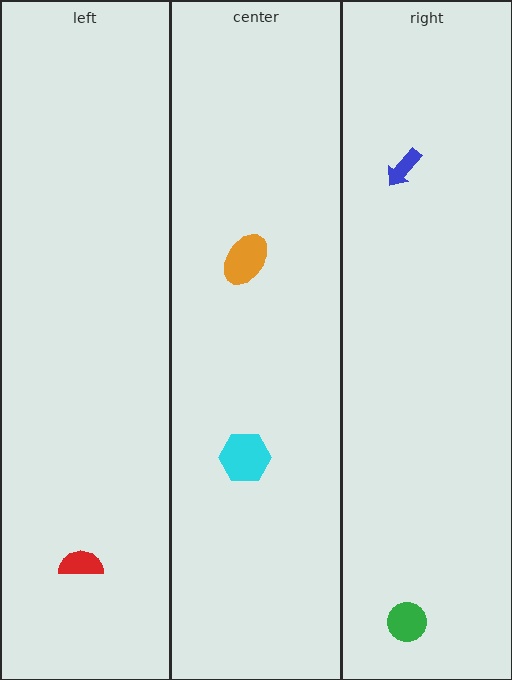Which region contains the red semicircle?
The left region.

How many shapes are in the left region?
1.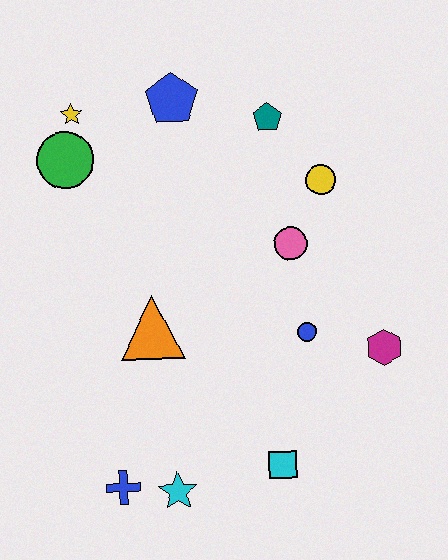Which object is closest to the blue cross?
The cyan star is closest to the blue cross.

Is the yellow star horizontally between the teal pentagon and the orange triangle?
No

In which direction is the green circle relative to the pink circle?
The green circle is to the left of the pink circle.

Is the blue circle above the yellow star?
No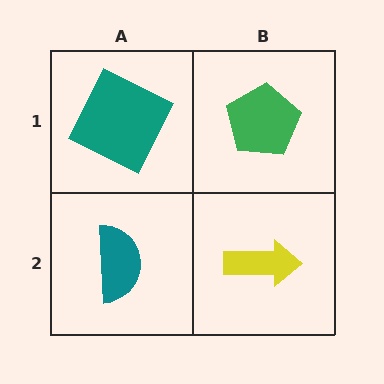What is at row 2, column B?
A yellow arrow.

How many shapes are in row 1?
2 shapes.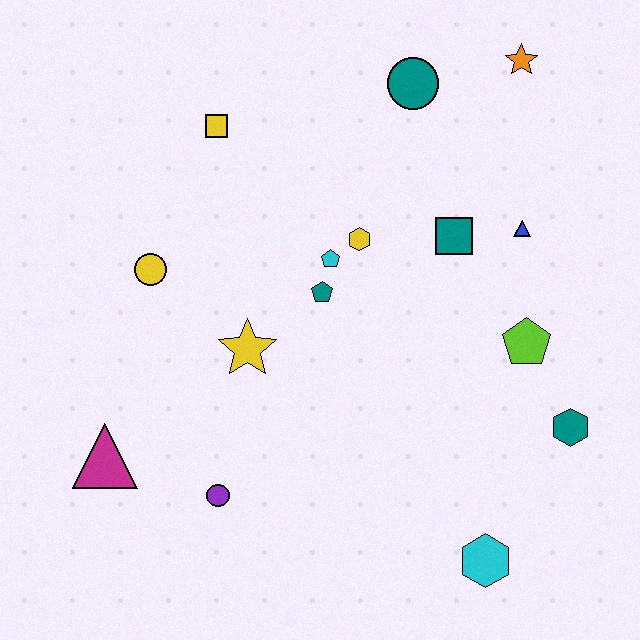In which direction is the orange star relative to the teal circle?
The orange star is to the right of the teal circle.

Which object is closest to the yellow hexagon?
The cyan pentagon is closest to the yellow hexagon.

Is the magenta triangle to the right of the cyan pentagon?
No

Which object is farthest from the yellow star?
The orange star is farthest from the yellow star.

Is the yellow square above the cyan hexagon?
Yes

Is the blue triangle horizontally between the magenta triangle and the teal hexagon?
Yes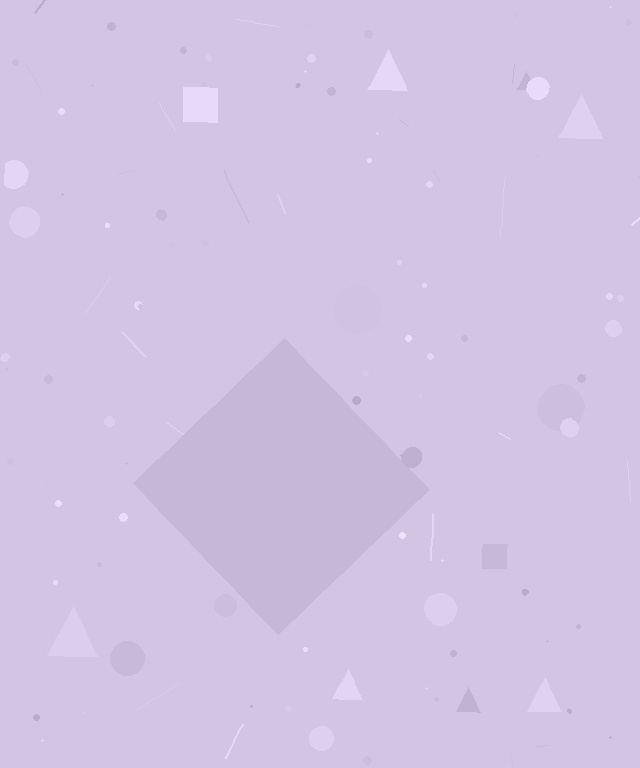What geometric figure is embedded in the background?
A diamond is embedded in the background.